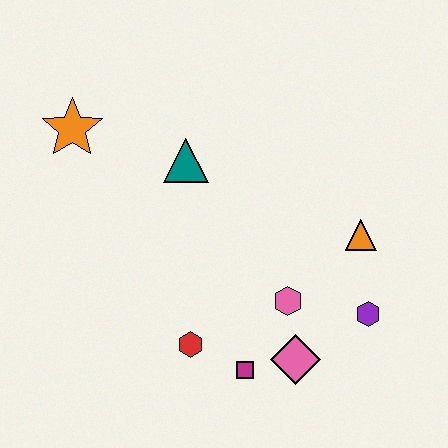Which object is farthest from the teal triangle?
The purple hexagon is farthest from the teal triangle.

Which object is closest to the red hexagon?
The magenta square is closest to the red hexagon.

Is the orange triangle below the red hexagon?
No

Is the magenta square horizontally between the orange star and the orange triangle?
Yes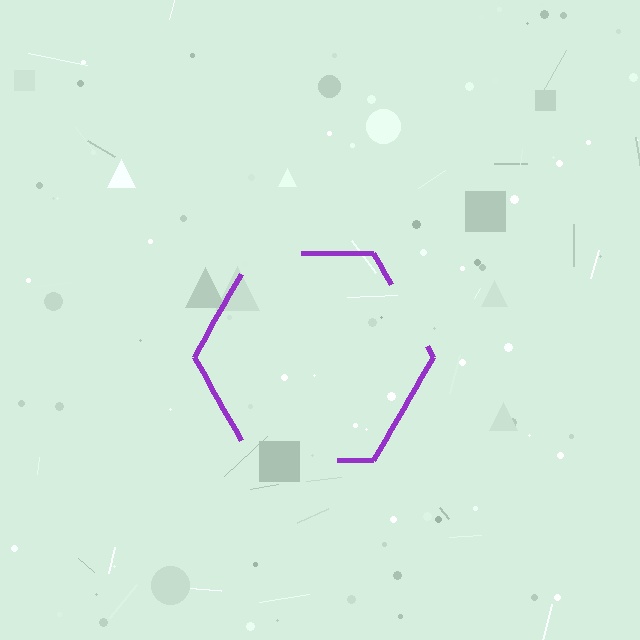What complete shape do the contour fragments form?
The contour fragments form a hexagon.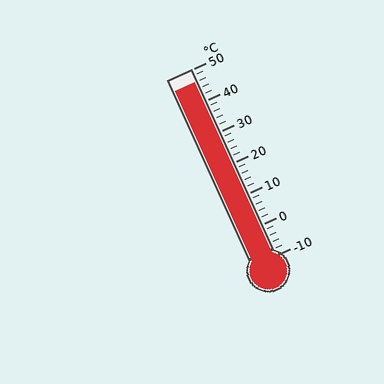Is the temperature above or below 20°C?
The temperature is above 20°C.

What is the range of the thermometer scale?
The thermometer scale ranges from -10°C to 50°C.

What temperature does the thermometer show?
The thermometer shows approximately 46°C.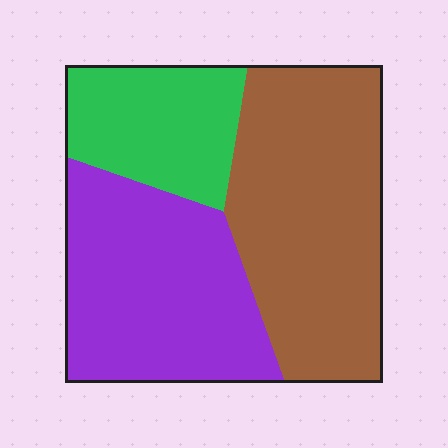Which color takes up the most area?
Brown, at roughly 45%.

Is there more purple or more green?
Purple.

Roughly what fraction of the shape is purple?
Purple covers 36% of the shape.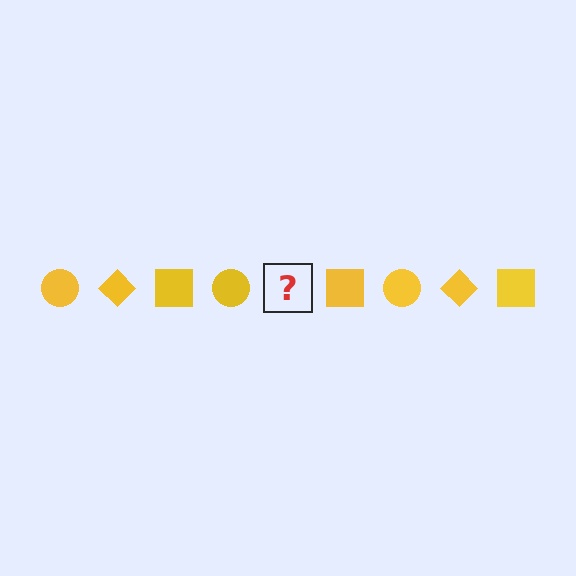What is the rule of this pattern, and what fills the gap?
The rule is that the pattern cycles through circle, diamond, square shapes in yellow. The gap should be filled with a yellow diamond.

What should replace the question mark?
The question mark should be replaced with a yellow diamond.